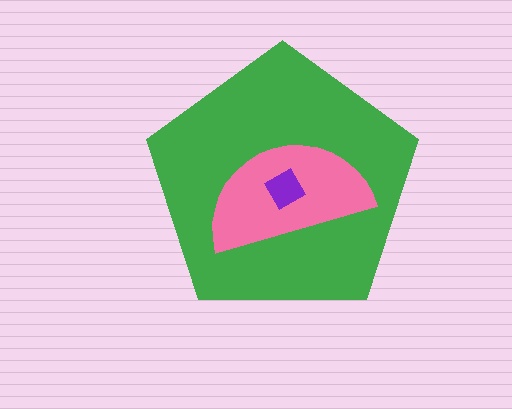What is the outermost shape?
The green pentagon.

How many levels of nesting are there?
3.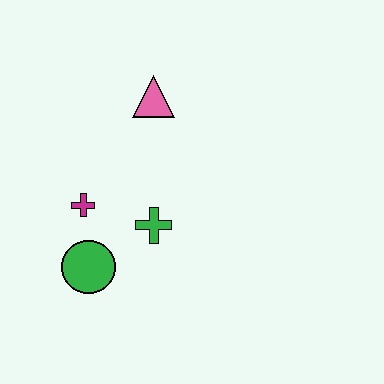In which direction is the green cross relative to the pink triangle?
The green cross is below the pink triangle.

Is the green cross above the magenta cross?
No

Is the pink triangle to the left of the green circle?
No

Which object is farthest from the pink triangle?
The green circle is farthest from the pink triangle.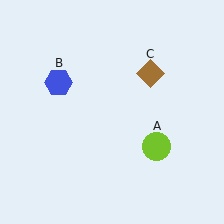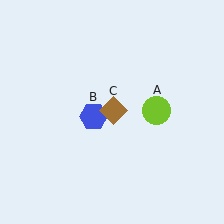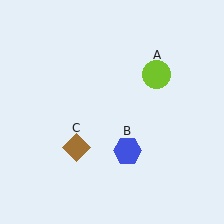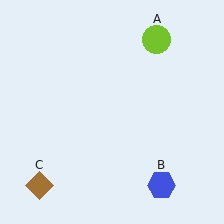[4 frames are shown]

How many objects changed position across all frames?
3 objects changed position: lime circle (object A), blue hexagon (object B), brown diamond (object C).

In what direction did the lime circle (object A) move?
The lime circle (object A) moved up.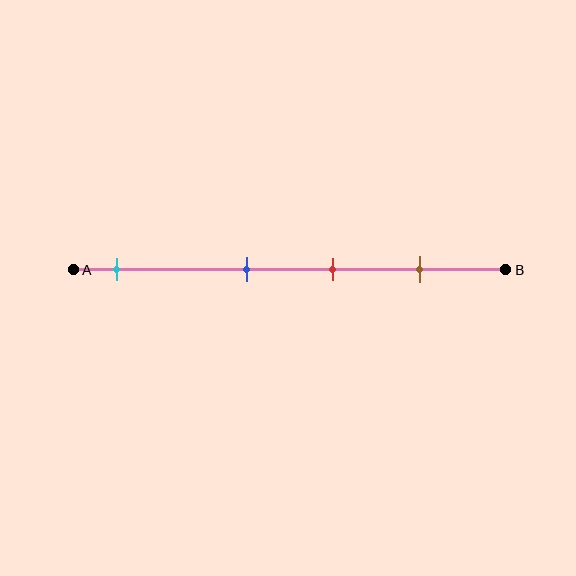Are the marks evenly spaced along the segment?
No, the marks are not evenly spaced.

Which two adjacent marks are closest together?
The blue and red marks are the closest adjacent pair.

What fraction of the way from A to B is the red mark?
The red mark is approximately 60% (0.6) of the way from A to B.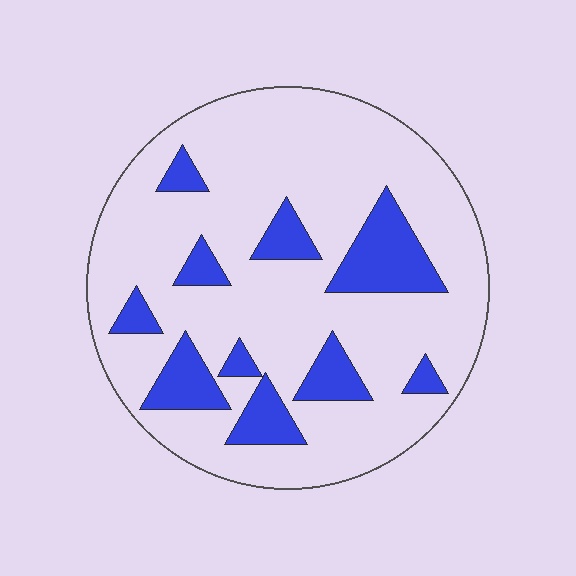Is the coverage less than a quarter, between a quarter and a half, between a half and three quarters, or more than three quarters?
Less than a quarter.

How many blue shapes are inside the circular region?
10.